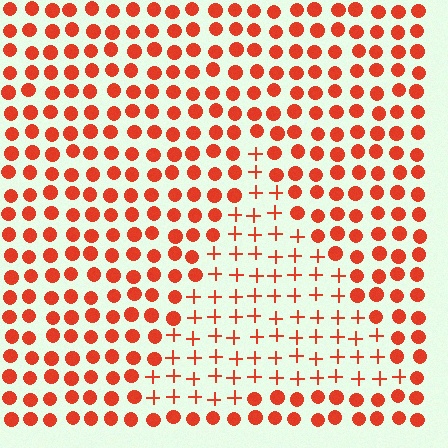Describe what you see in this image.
The image is filled with small red elements arranged in a uniform grid. A triangle-shaped region contains plus signs, while the surrounding area contains circles. The boundary is defined purely by the change in element shape.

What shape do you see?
I see a triangle.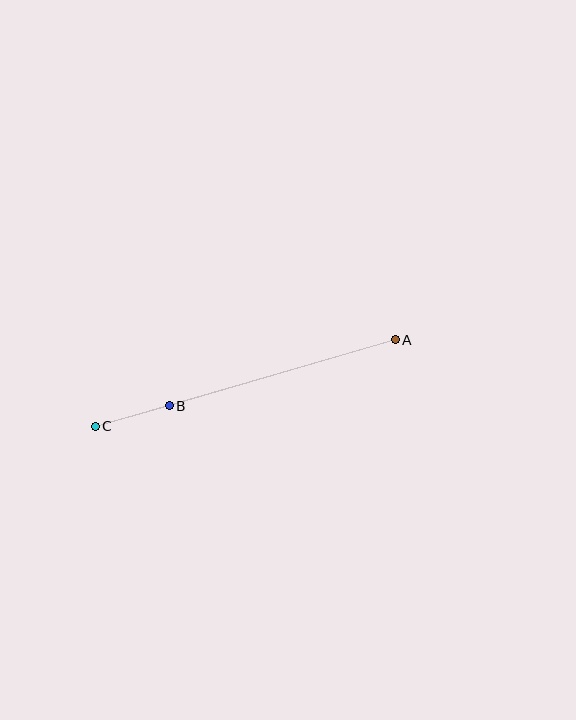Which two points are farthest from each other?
Points A and C are farthest from each other.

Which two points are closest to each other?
Points B and C are closest to each other.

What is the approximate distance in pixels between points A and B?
The distance between A and B is approximately 235 pixels.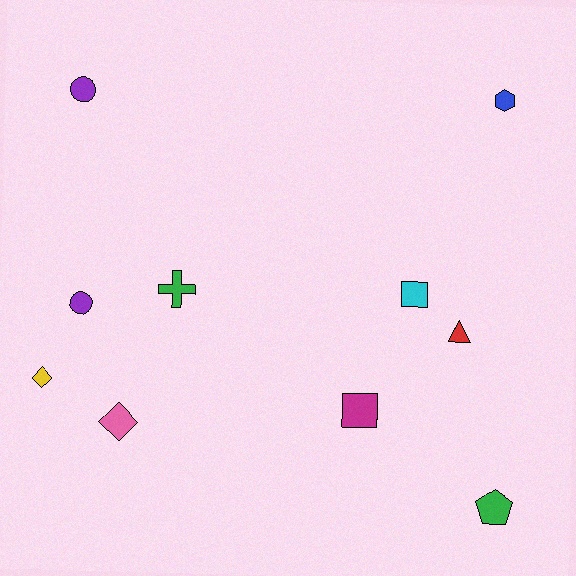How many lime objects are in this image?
There are no lime objects.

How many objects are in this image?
There are 10 objects.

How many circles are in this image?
There are 2 circles.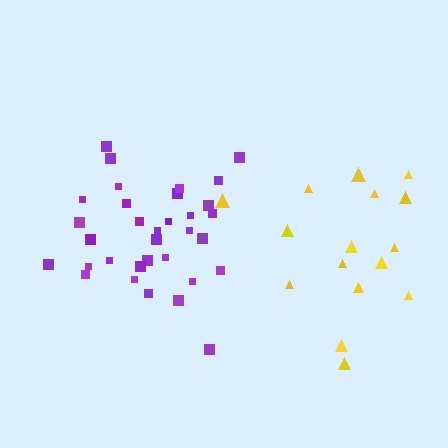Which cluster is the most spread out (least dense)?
Yellow.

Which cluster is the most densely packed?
Purple.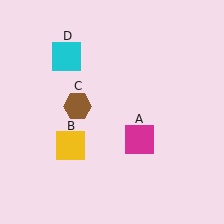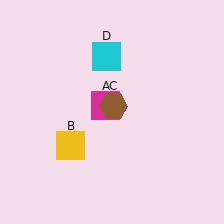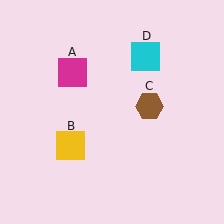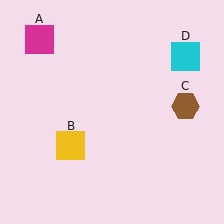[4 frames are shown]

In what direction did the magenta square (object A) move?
The magenta square (object A) moved up and to the left.